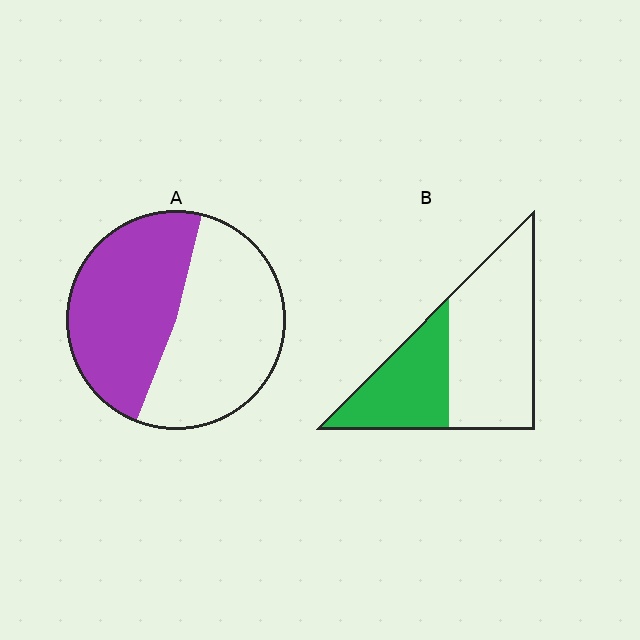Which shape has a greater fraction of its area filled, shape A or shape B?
Shape A.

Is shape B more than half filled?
No.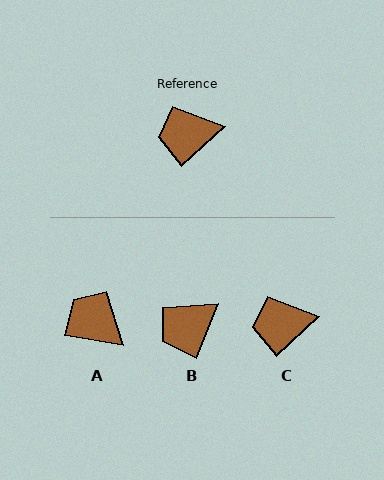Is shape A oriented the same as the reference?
No, it is off by about 52 degrees.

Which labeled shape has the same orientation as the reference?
C.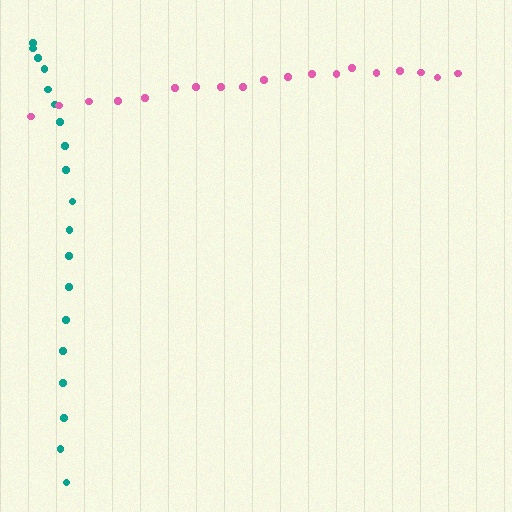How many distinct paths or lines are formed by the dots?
There are 2 distinct paths.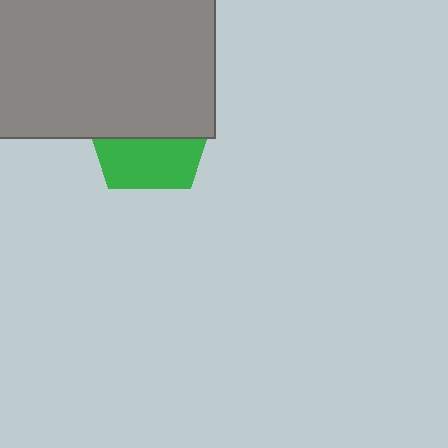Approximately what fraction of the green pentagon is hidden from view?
Roughly 58% of the green pentagon is hidden behind the gray rectangle.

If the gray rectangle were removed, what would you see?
You would see the complete green pentagon.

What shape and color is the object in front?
The object in front is a gray rectangle.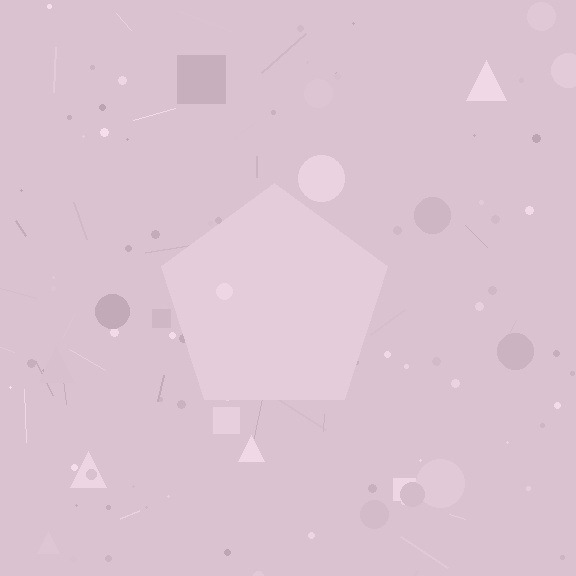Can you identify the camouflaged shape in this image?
The camouflaged shape is a pentagon.